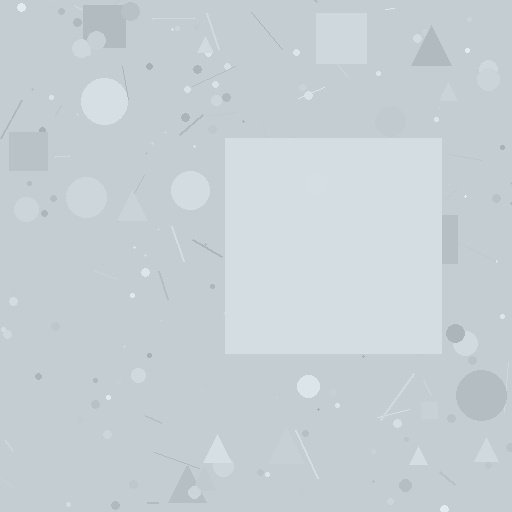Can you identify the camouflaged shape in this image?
The camouflaged shape is a square.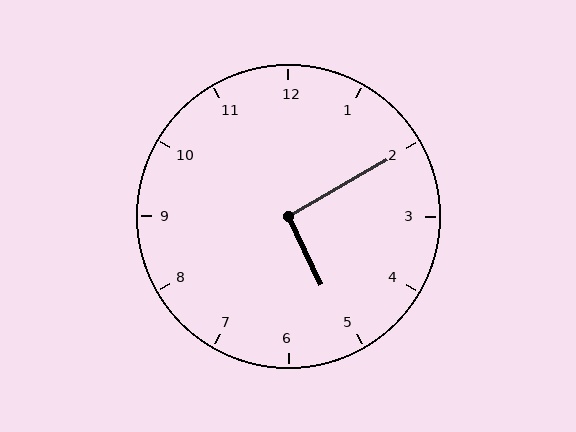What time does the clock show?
5:10.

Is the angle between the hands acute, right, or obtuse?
It is right.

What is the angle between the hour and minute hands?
Approximately 95 degrees.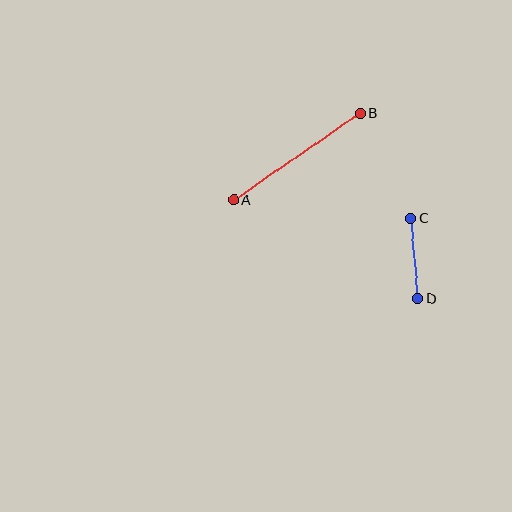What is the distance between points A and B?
The distance is approximately 153 pixels.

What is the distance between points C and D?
The distance is approximately 81 pixels.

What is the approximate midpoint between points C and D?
The midpoint is at approximately (414, 258) pixels.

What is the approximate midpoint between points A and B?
The midpoint is at approximately (297, 156) pixels.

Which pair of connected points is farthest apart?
Points A and B are farthest apart.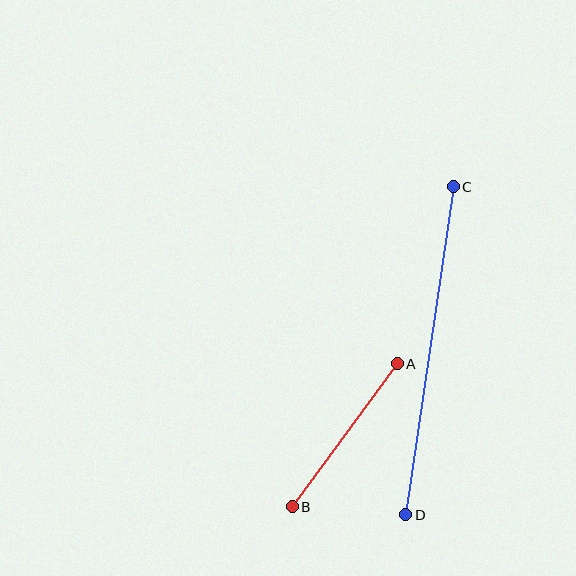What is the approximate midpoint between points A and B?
The midpoint is at approximately (345, 435) pixels.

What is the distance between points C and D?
The distance is approximately 331 pixels.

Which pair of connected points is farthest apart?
Points C and D are farthest apart.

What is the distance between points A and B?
The distance is approximately 177 pixels.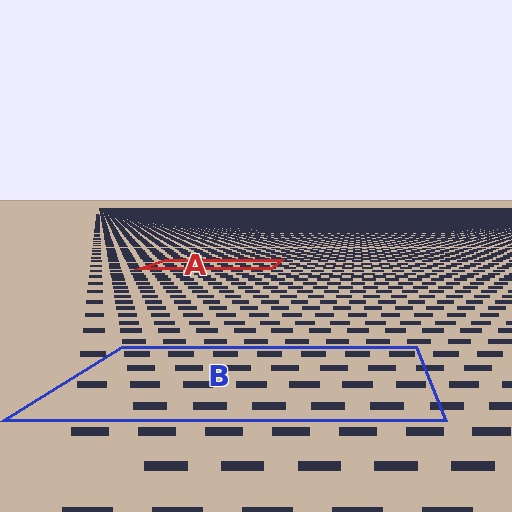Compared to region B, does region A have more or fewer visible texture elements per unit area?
Region A has more texture elements per unit area — they are packed more densely because it is farther away.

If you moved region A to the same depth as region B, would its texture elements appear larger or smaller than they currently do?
They would appear larger. At a closer depth, the same texture elements are projected at a bigger on-screen size.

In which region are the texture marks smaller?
The texture marks are smaller in region A, because it is farther away.